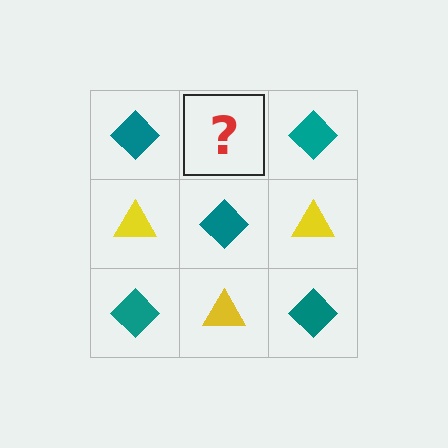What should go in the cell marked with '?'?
The missing cell should contain a yellow triangle.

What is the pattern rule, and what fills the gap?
The rule is that it alternates teal diamond and yellow triangle in a checkerboard pattern. The gap should be filled with a yellow triangle.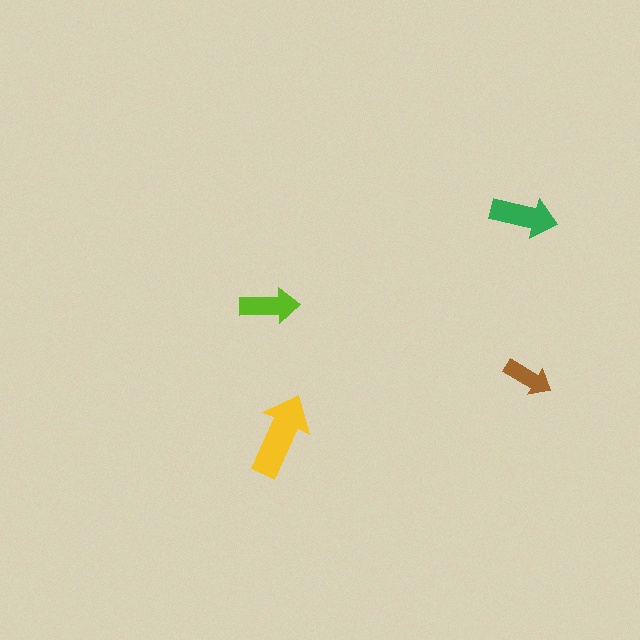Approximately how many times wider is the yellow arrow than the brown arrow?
About 1.5 times wider.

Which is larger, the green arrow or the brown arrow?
The green one.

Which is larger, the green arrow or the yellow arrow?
The yellow one.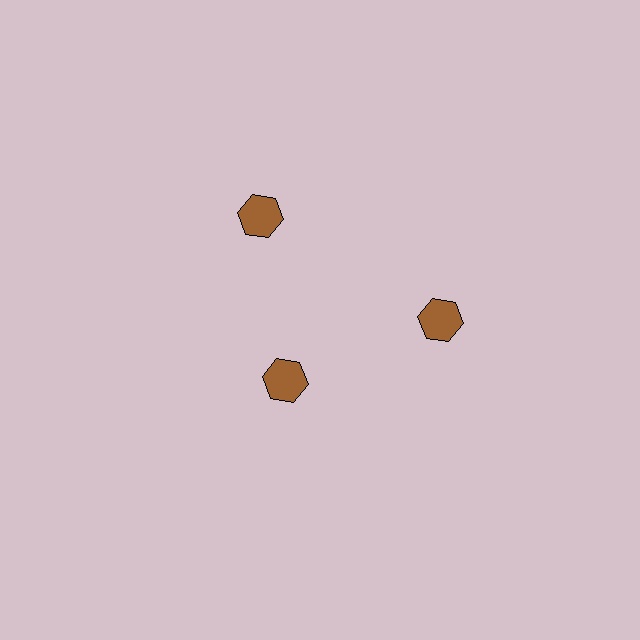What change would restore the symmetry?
The symmetry would be restored by moving it outward, back onto the ring so that all 3 hexagons sit at equal angles and equal distance from the center.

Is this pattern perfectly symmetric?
No. The 3 brown hexagons are arranged in a ring, but one element near the 7 o'clock position is pulled inward toward the center, breaking the 3-fold rotational symmetry.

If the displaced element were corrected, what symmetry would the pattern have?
It would have 3-fold rotational symmetry — the pattern would map onto itself every 120 degrees.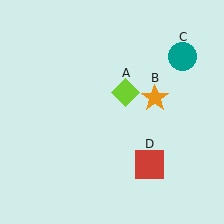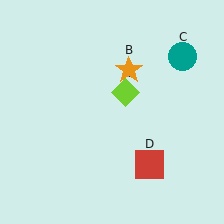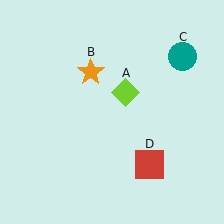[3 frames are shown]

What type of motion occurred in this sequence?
The orange star (object B) rotated counterclockwise around the center of the scene.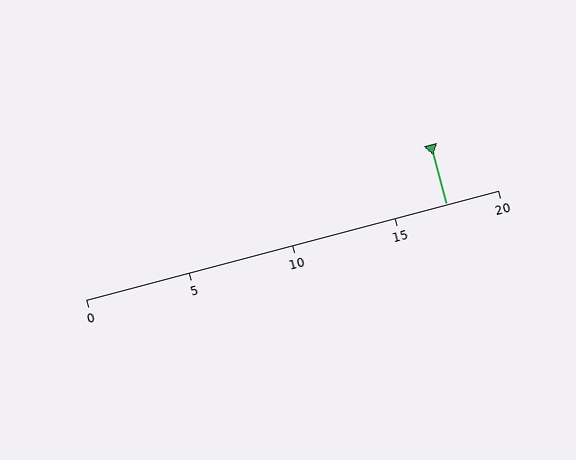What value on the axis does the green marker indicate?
The marker indicates approximately 17.5.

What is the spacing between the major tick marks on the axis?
The major ticks are spaced 5 apart.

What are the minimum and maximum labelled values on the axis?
The axis runs from 0 to 20.